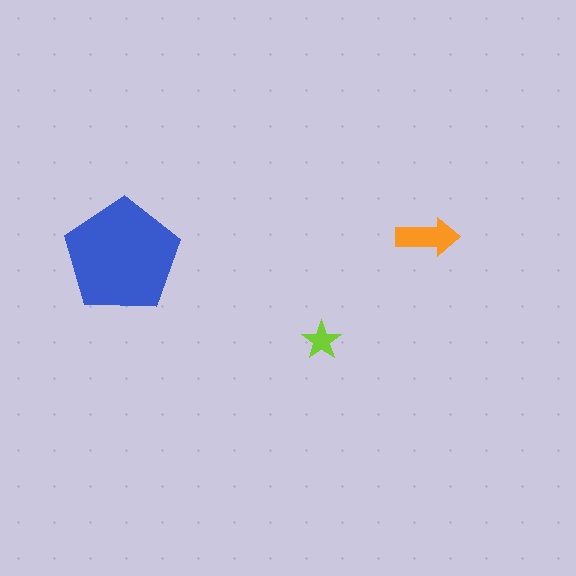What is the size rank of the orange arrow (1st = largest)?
2nd.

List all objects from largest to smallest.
The blue pentagon, the orange arrow, the lime star.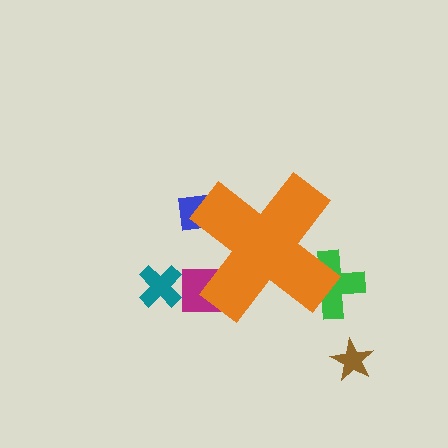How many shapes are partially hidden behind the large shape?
3 shapes are partially hidden.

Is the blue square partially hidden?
Yes, the blue square is partially hidden behind the orange cross.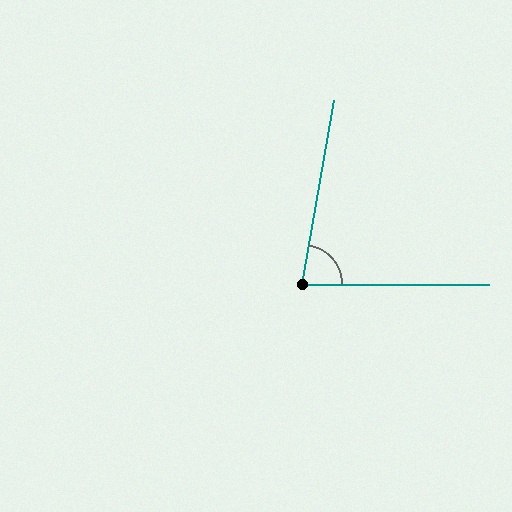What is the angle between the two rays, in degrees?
Approximately 80 degrees.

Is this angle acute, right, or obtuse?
It is acute.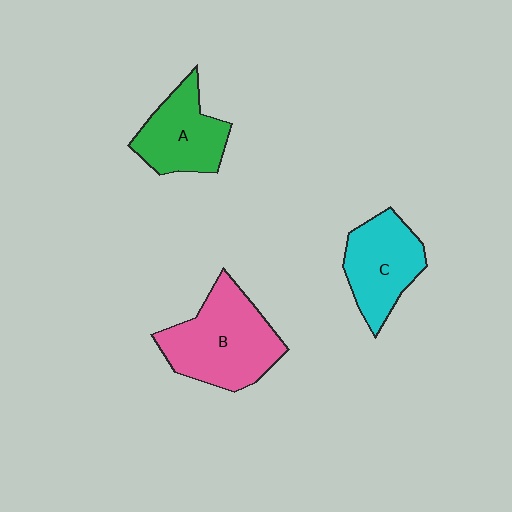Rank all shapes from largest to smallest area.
From largest to smallest: B (pink), C (cyan), A (green).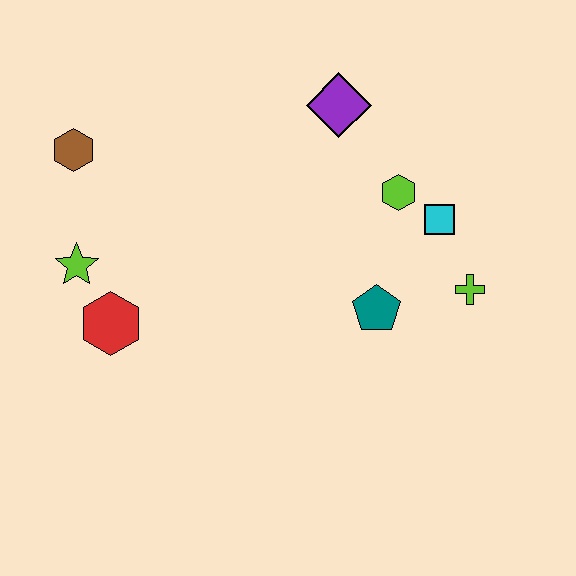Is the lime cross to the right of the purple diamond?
Yes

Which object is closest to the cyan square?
The lime hexagon is closest to the cyan square.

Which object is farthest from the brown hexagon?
The lime cross is farthest from the brown hexagon.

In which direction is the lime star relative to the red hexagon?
The lime star is above the red hexagon.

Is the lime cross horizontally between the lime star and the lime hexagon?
No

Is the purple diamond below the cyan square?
No